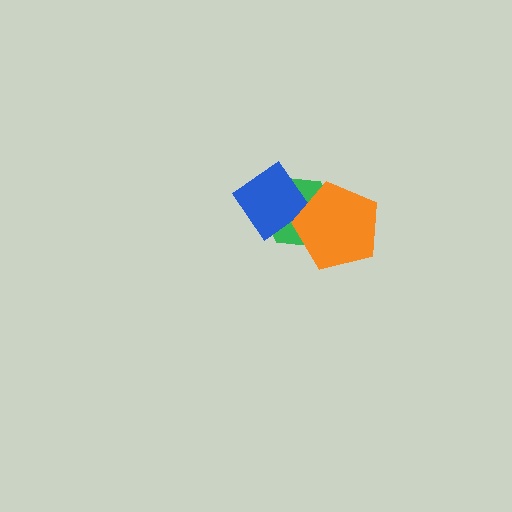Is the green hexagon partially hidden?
Yes, it is partially covered by another shape.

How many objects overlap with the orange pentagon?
1 object overlaps with the orange pentagon.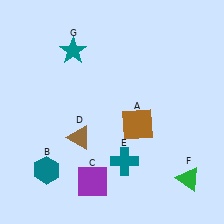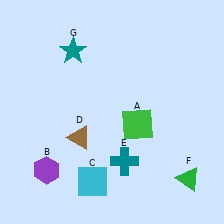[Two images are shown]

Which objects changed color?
A changed from brown to green. B changed from teal to purple. C changed from purple to cyan.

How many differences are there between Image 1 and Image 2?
There are 3 differences between the two images.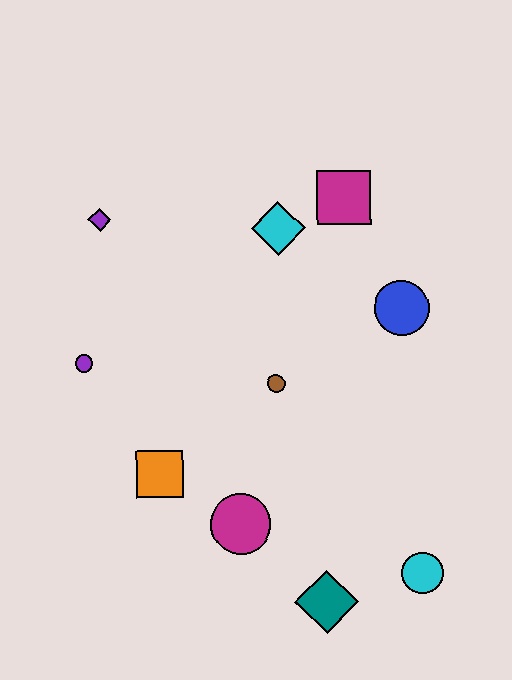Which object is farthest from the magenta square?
The teal diamond is farthest from the magenta square.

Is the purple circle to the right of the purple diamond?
No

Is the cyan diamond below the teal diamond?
No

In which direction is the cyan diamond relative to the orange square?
The cyan diamond is above the orange square.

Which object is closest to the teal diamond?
The cyan circle is closest to the teal diamond.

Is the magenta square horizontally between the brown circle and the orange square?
No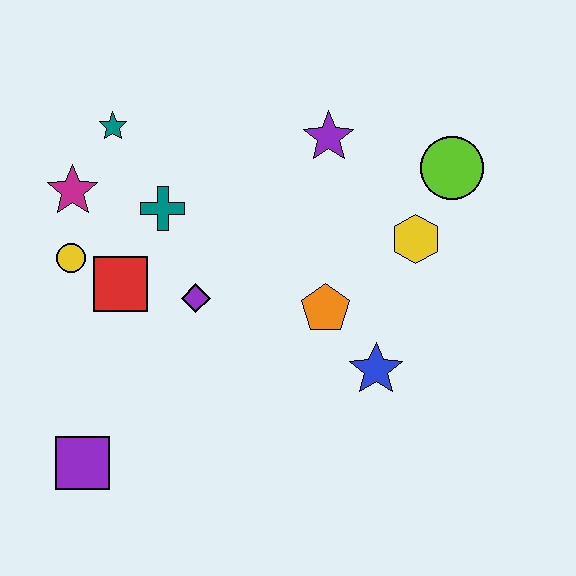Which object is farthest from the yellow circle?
The lime circle is farthest from the yellow circle.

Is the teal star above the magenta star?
Yes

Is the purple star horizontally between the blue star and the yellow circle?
Yes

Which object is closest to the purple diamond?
The red square is closest to the purple diamond.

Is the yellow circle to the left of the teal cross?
Yes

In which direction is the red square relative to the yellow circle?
The red square is to the right of the yellow circle.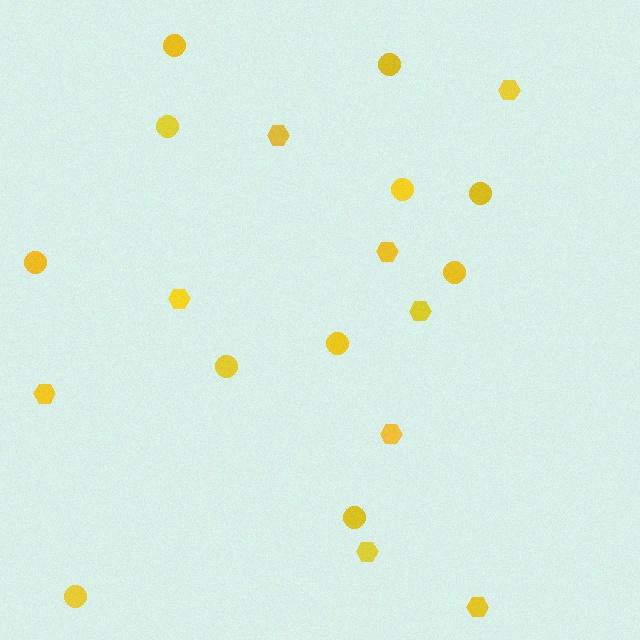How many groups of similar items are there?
There are 2 groups: one group of hexagons (9) and one group of circles (11).